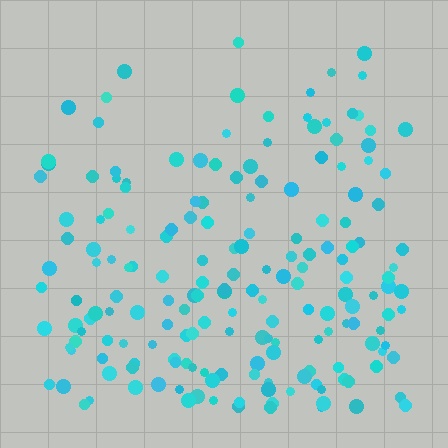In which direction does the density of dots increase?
From top to bottom, with the bottom side densest.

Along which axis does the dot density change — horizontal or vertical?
Vertical.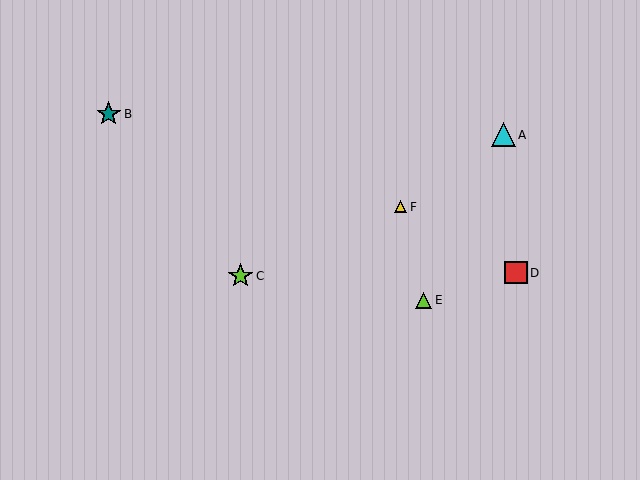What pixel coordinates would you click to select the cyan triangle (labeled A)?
Click at (503, 135) to select the cyan triangle A.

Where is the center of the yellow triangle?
The center of the yellow triangle is at (401, 207).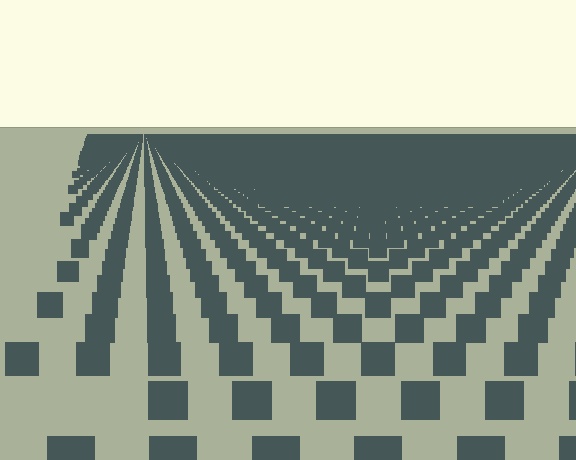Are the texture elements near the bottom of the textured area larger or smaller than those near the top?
Larger. Near the bottom, elements are closer to the viewer and appear at a bigger on-screen size.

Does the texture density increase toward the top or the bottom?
Density increases toward the top.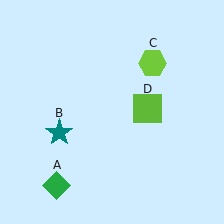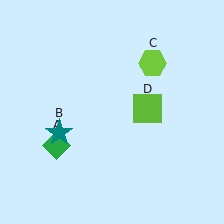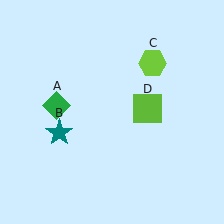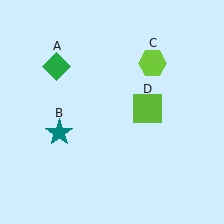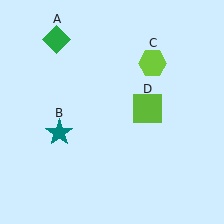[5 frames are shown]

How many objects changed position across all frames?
1 object changed position: green diamond (object A).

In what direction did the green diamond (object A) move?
The green diamond (object A) moved up.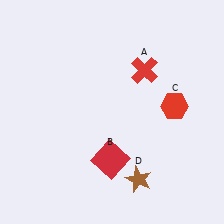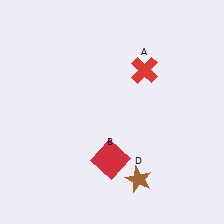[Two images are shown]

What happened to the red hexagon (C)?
The red hexagon (C) was removed in Image 2. It was in the top-right area of Image 1.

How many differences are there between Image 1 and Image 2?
There is 1 difference between the two images.